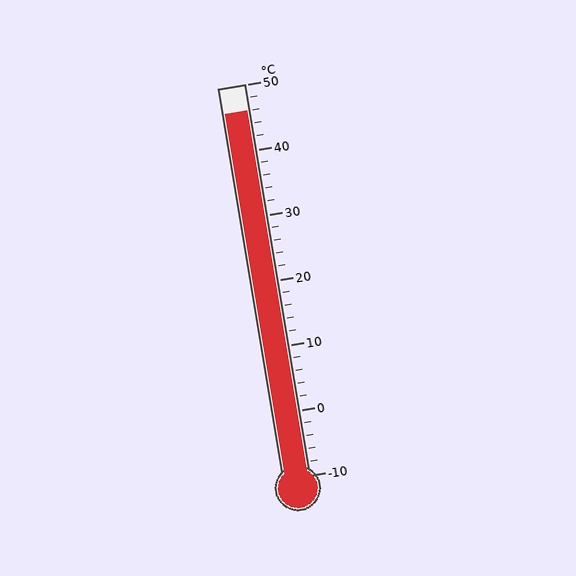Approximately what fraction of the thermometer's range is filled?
The thermometer is filled to approximately 95% of its range.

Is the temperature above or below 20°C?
The temperature is above 20°C.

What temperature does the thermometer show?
The thermometer shows approximately 46°C.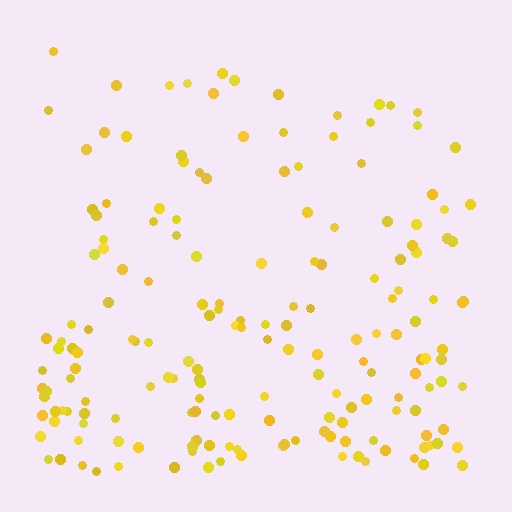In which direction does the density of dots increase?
From top to bottom, with the bottom side densest.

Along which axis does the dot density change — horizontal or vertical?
Vertical.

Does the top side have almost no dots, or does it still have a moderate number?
Still a moderate number, just noticeably fewer than the bottom.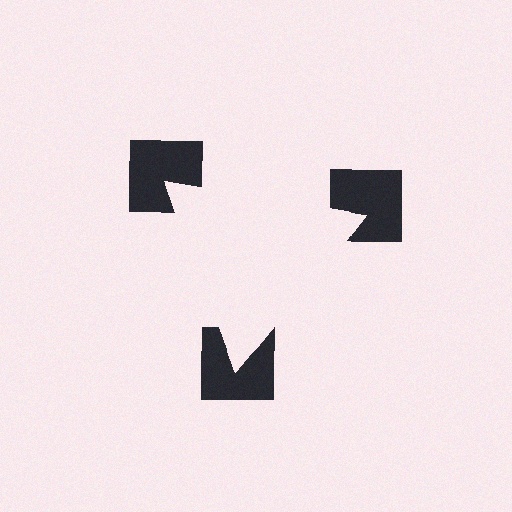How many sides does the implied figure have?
3 sides.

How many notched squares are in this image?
There are 3 — one at each vertex of the illusory triangle.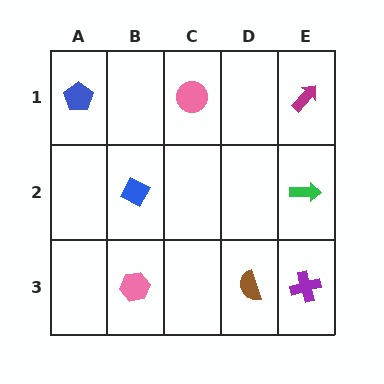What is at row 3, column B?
A pink hexagon.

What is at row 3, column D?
A brown semicircle.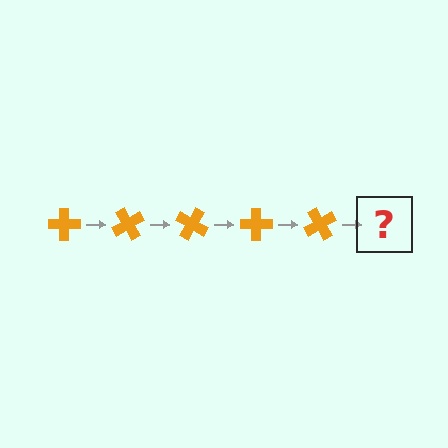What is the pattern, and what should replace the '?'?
The pattern is that the cross rotates 60 degrees each step. The '?' should be an orange cross rotated 300 degrees.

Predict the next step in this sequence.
The next step is an orange cross rotated 300 degrees.